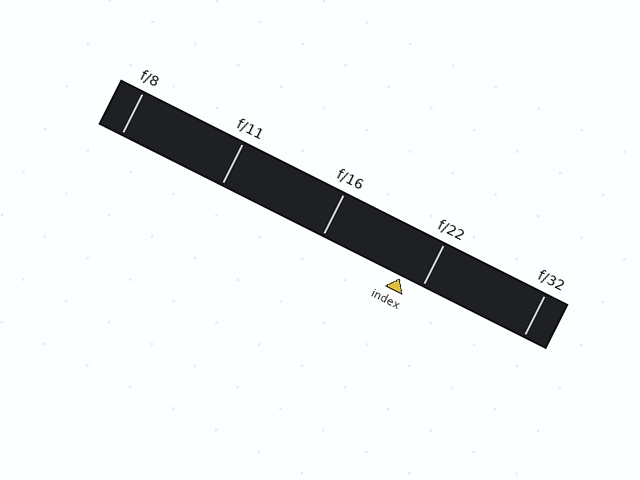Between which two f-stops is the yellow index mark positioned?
The index mark is between f/16 and f/22.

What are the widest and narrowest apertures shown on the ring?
The widest aperture shown is f/8 and the narrowest is f/32.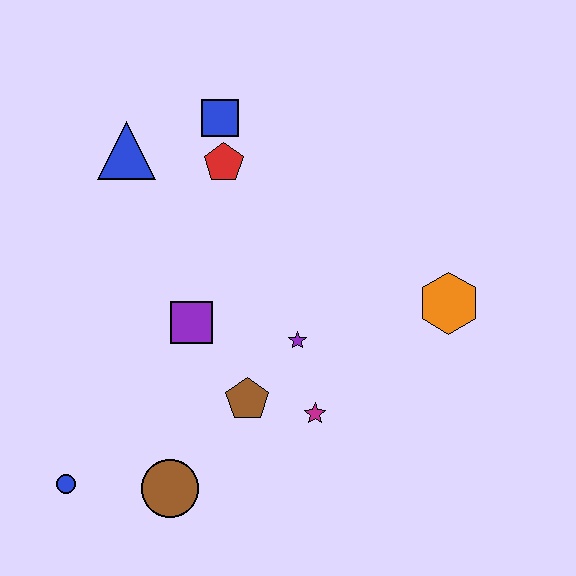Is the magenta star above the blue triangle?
No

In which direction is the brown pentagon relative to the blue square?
The brown pentagon is below the blue square.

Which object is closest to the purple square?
The brown pentagon is closest to the purple square.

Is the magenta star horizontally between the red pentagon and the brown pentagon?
No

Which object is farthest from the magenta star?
The blue triangle is farthest from the magenta star.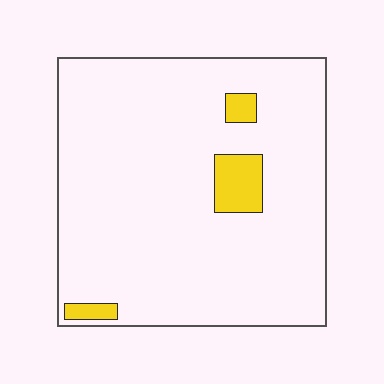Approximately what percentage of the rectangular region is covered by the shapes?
Approximately 5%.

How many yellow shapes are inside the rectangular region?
3.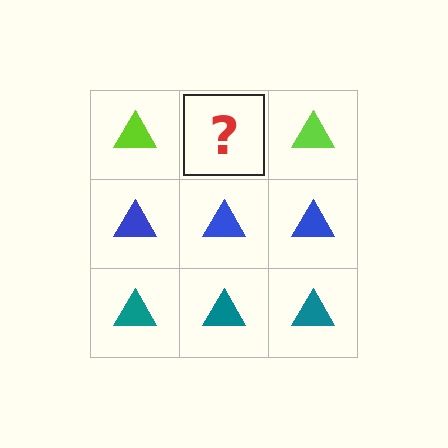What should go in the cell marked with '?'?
The missing cell should contain a lime triangle.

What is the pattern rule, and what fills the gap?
The rule is that each row has a consistent color. The gap should be filled with a lime triangle.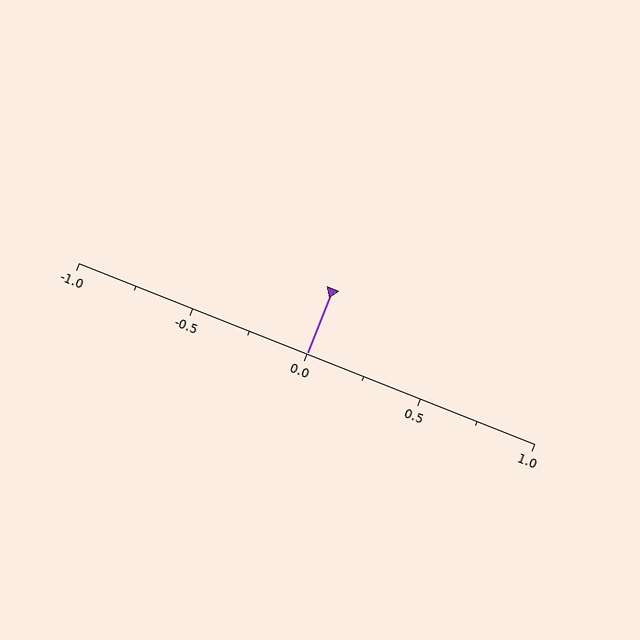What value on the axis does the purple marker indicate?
The marker indicates approximately 0.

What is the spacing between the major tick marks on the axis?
The major ticks are spaced 0.5 apart.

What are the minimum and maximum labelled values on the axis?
The axis runs from -1.0 to 1.0.